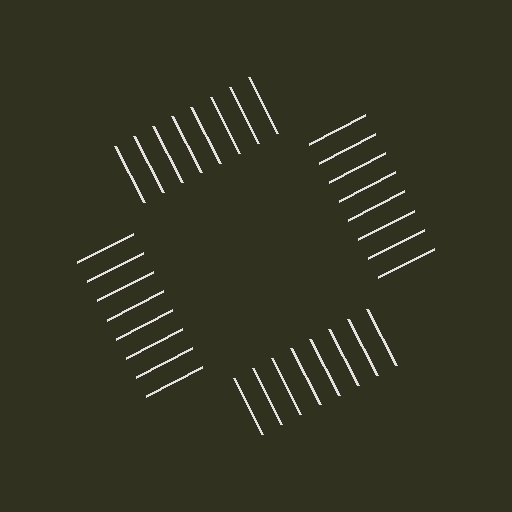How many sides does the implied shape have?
4 sides — the line-ends trace a square.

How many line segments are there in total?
32 — 8 along each of the 4 edges.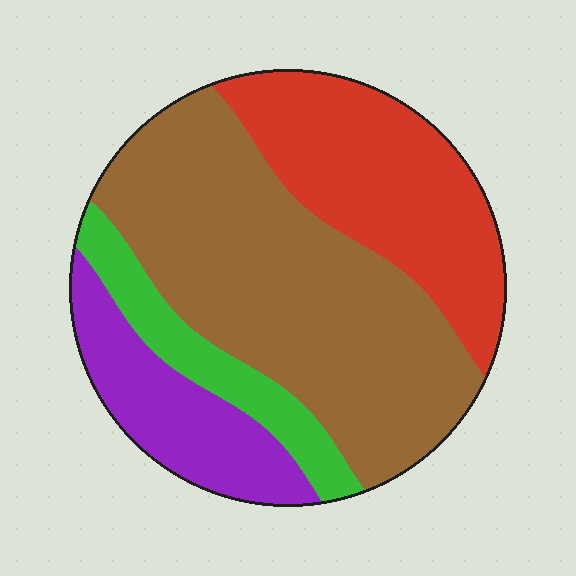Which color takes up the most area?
Brown, at roughly 45%.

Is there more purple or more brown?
Brown.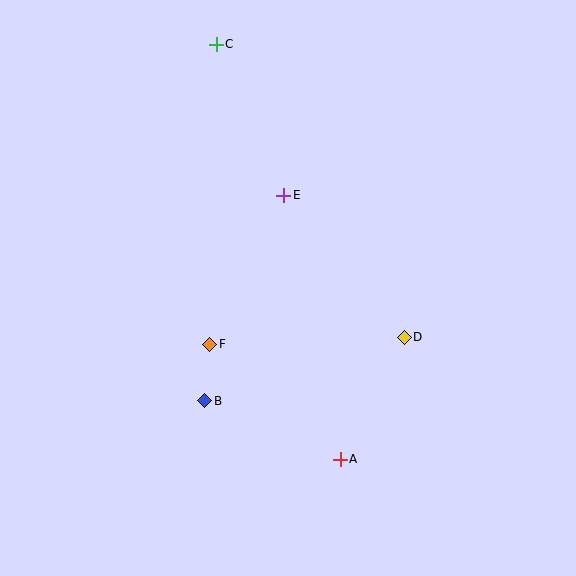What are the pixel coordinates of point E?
Point E is at (284, 195).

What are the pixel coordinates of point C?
Point C is at (216, 44).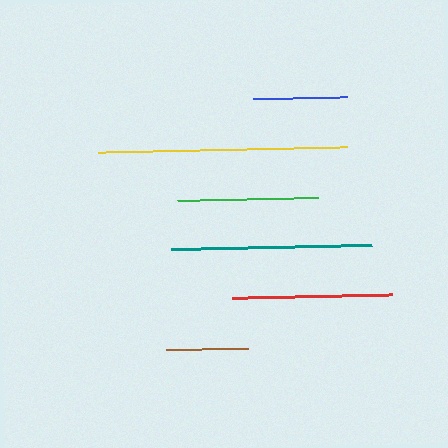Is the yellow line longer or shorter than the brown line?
The yellow line is longer than the brown line.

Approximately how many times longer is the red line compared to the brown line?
The red line is approximately 1.9 times the length of the brown line.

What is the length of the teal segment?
The teal segment is approximately 201 pixels long.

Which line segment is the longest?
The yellow line is the longest at approximately 250 pixels.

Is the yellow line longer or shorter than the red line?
The yellow line is longer than the red line.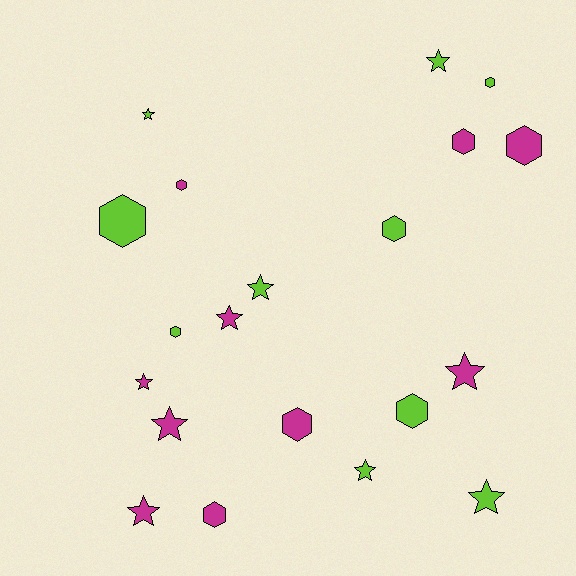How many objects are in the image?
There are 20 objects.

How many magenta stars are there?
There are 5 magenta stars.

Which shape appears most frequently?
Hexagon, with 10 objects.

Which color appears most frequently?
Magenta, with 10 objects.